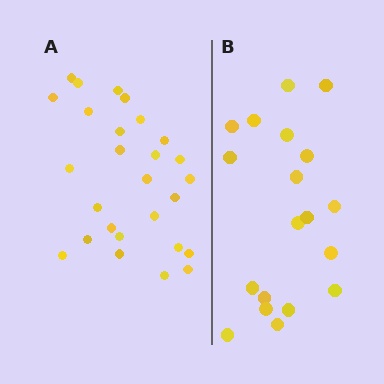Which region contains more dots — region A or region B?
Region A (the left region) has more dots.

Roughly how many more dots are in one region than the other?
Region A has roughly 8 or so more dots than region B.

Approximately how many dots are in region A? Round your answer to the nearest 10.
About 30 dots. (The exact count is 27, which rounds to 30.)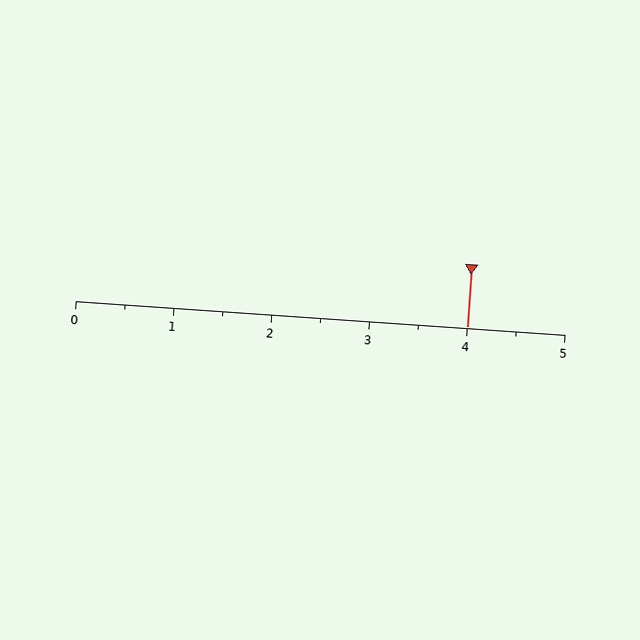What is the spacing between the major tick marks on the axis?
The major ticks are spaced 1 apart.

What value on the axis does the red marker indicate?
The marker indicates approximately 4.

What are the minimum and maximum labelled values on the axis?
The axis runs from 0 to 5.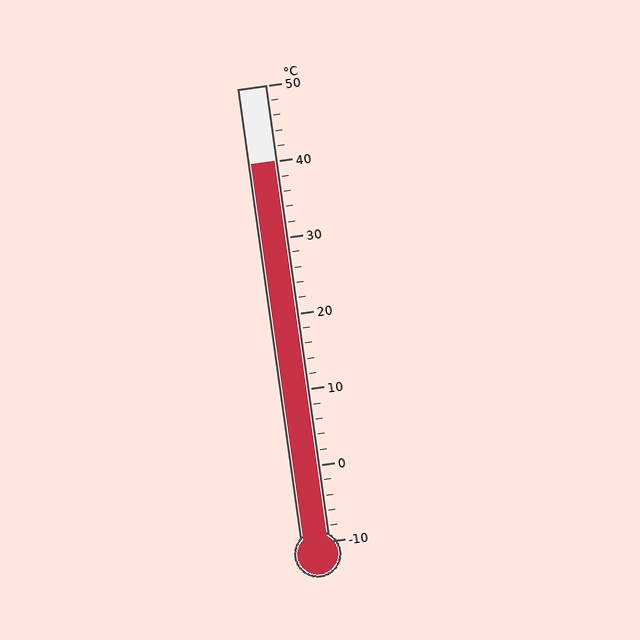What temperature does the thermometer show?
The thermometer shows approximately 40°C.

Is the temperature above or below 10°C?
The temperature is above 10°C.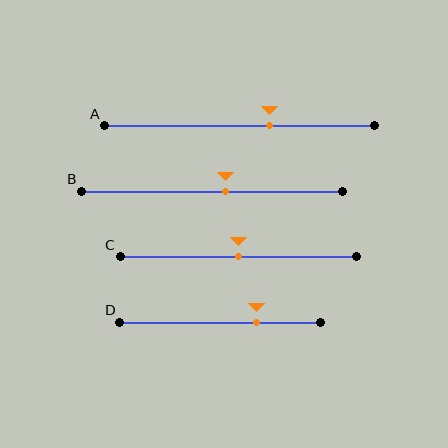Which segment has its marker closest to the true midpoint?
Segment C has its marker closest to the true midpoint.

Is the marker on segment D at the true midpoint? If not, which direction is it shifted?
No, the marker on segment D is shifted to the right by about 18% of the segment length.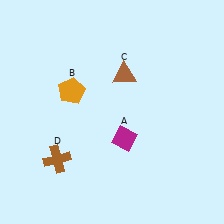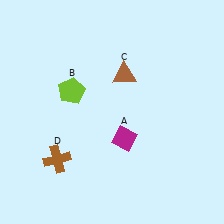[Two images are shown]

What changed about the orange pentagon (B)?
In Image 1, B is orange. In Image 2, it changed to lime.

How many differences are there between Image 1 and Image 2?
There is 1 difference between the two images.